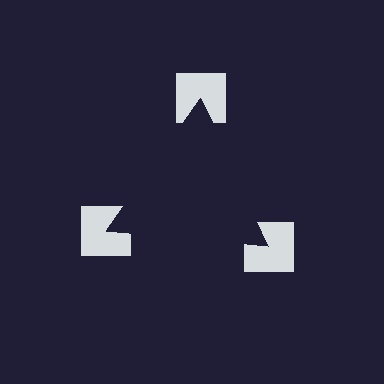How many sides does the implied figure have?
3 sides.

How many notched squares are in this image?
There are 3 — one at each vertex of the illusory triangle.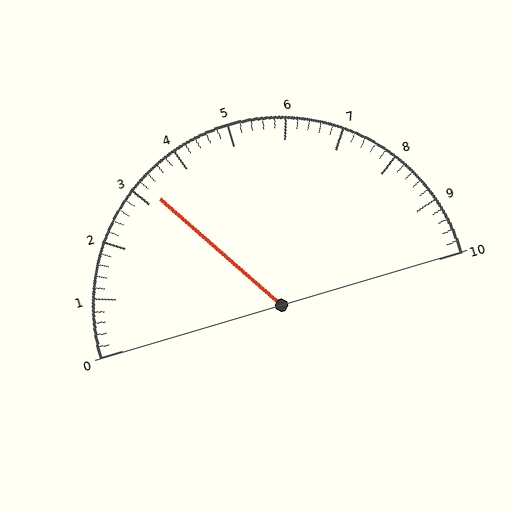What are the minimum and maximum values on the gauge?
The gauge ranges from 0 to 10.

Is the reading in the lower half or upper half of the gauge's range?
The reading is in the lower half of the range (0 to 10).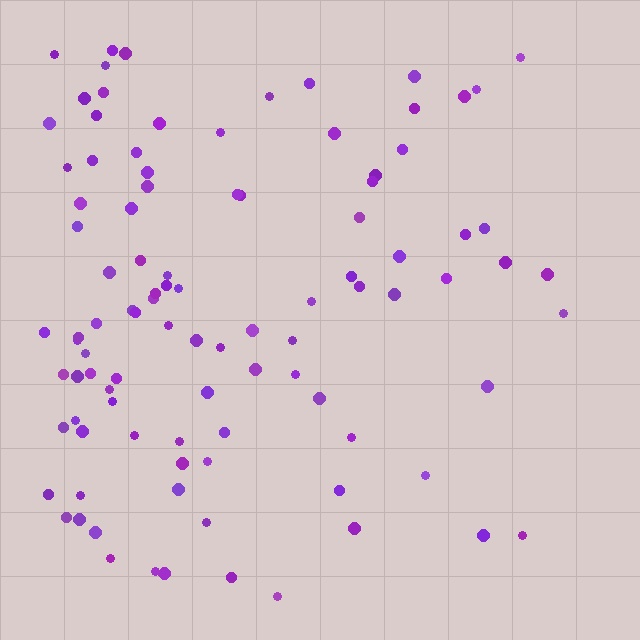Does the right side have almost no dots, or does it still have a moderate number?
Still a moderate number, just noticeably fewer than the left.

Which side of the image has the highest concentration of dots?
The left.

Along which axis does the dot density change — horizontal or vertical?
Horizontal.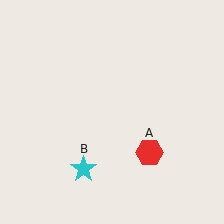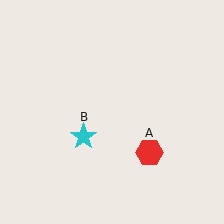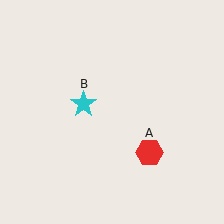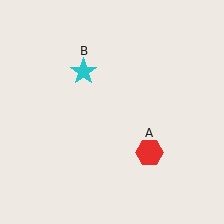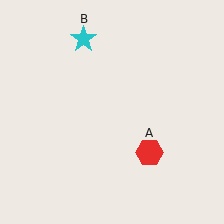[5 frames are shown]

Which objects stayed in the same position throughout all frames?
Red hexagon (object A) remained stationary.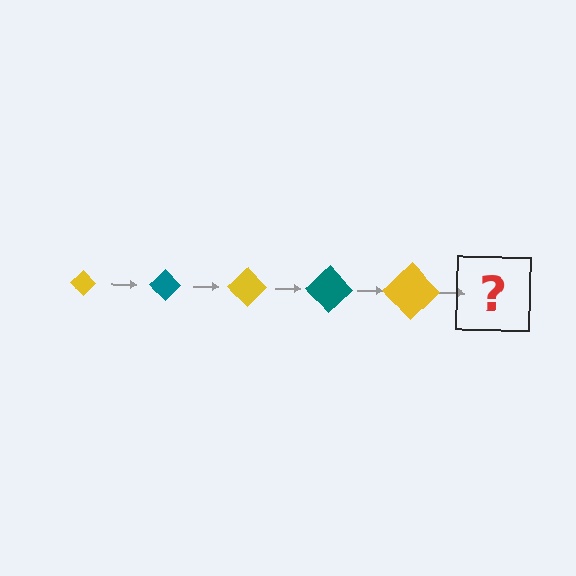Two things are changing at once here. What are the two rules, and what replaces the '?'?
The two rules are that the diamond grows larger each step and the color cycles through yellow and teal. The '?' should be a teal diamond, larger than the previous one.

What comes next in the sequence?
The next element should be a teal diamond, larger than the previous one.